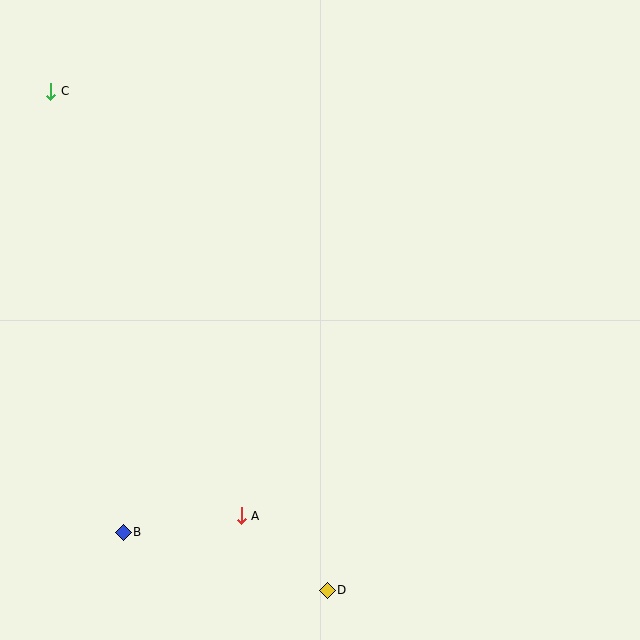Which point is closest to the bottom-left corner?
Point B is closest to the bottom-left corner.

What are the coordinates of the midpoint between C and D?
The midpoint between C and D is at (189, 341).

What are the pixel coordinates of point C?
Point C is at (51, 91).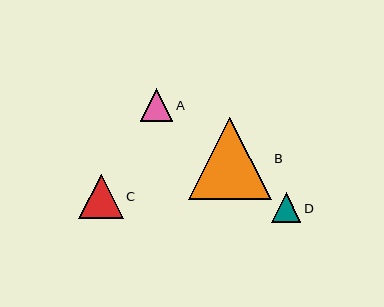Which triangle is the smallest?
Triangle D is the smallest with a size of approximately 30 pixels.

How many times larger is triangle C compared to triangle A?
Triangle C is approximately 1.4 times the size of triangle A.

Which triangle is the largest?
Triangle B is the largest with a size of approximately 82 pixels.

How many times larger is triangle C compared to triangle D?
Triangle C is approximately 1.5 times the size of triangle D.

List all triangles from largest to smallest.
From largest to smallest: B, C, A, D.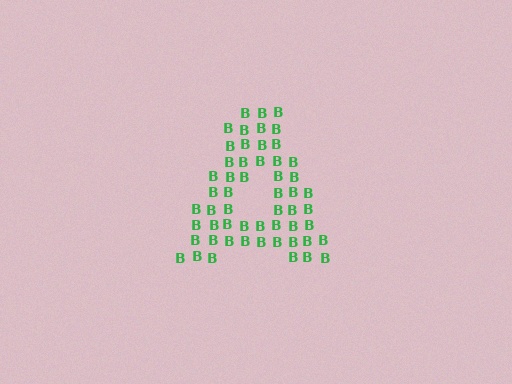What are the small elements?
The small elements are letter B's.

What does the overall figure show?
The overall figure shows the letter A.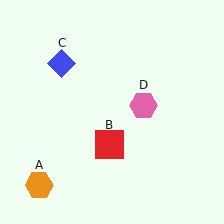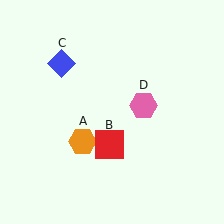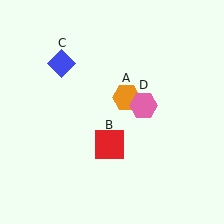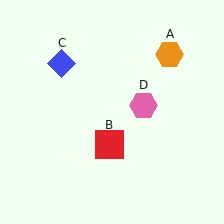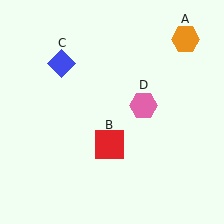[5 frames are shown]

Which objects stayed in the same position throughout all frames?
Red square (object B) and blue diamond (object C) and pink hexagon (object D) remained stationary.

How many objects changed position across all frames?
1 object changed position: orange hexagon (object A).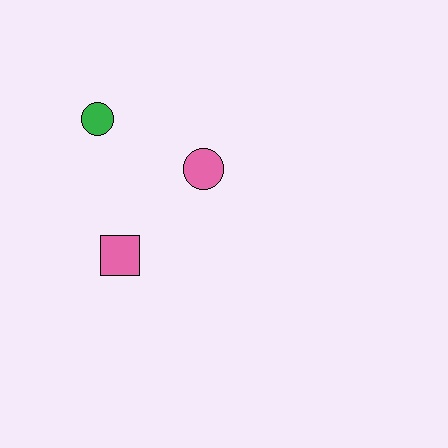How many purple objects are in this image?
There are no purple objects.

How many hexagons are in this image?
There are no hexagons.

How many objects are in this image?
There are 3 objects.